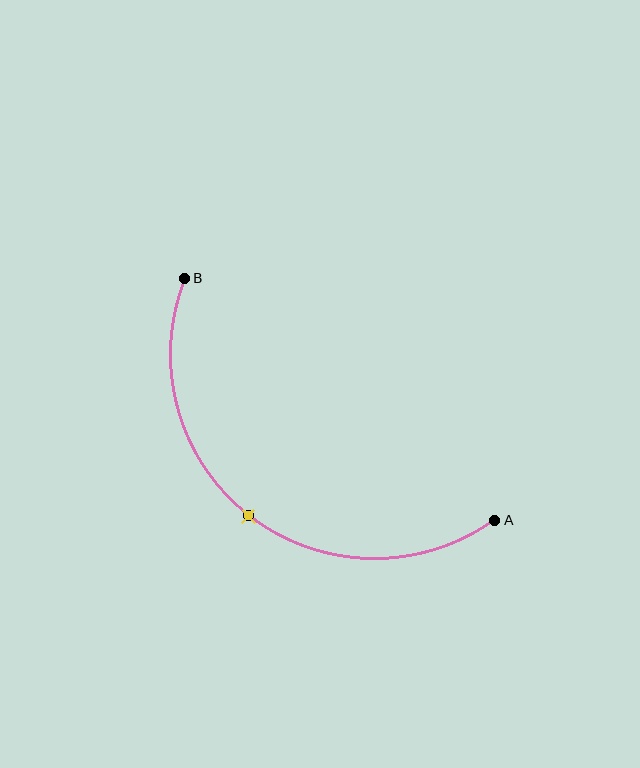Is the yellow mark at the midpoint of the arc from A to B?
Yes. The yellow mark lies on the arc at equal arc-length from both A and B — it is the arc midpoint.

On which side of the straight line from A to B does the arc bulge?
The arc bulges below and to the left of the straight line connecting A and B.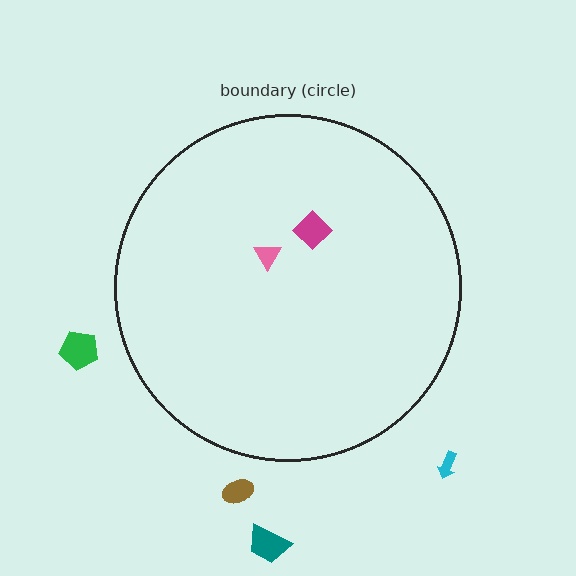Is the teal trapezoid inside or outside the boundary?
Outside.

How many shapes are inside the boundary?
2 inside, 4 outside.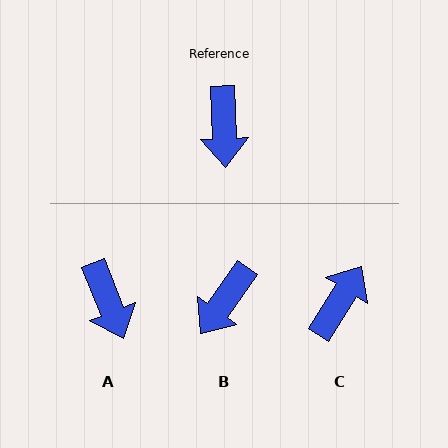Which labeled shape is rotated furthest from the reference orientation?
C, about 146 degrees away.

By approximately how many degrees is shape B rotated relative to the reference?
Approximately 37 degrees clockwise.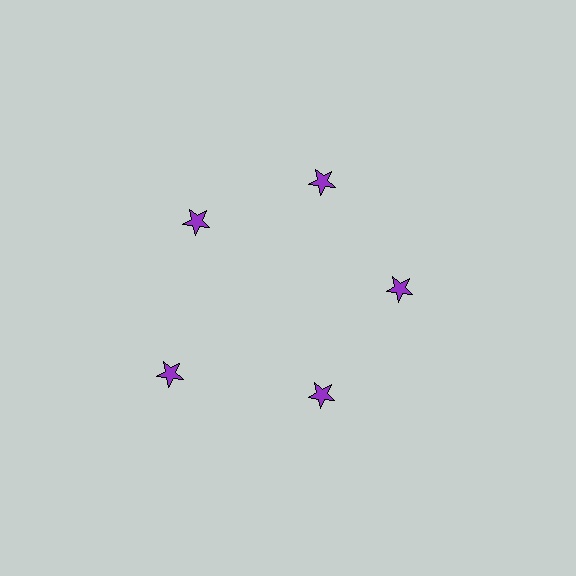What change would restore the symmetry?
The symmetry would be restored by moving it inward, back onto the ring so that all 5 stars sit at equal angles and equal distance from the center.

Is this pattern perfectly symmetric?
No. The 5 purple stars are arranged in a ring, but one element near the 8 o'clock position is pushed outward from the center, breaking the 5-fold rotational symmetry.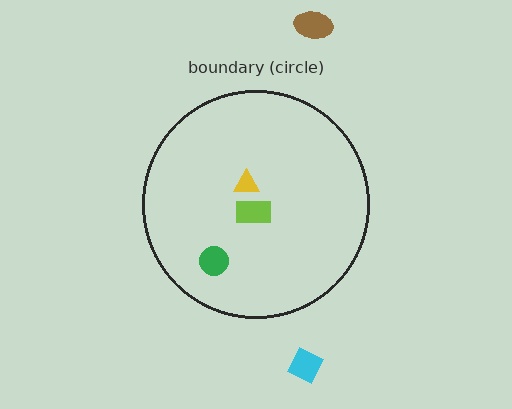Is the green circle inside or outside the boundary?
Inside.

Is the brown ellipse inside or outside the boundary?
Outside.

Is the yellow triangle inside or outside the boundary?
Inside.